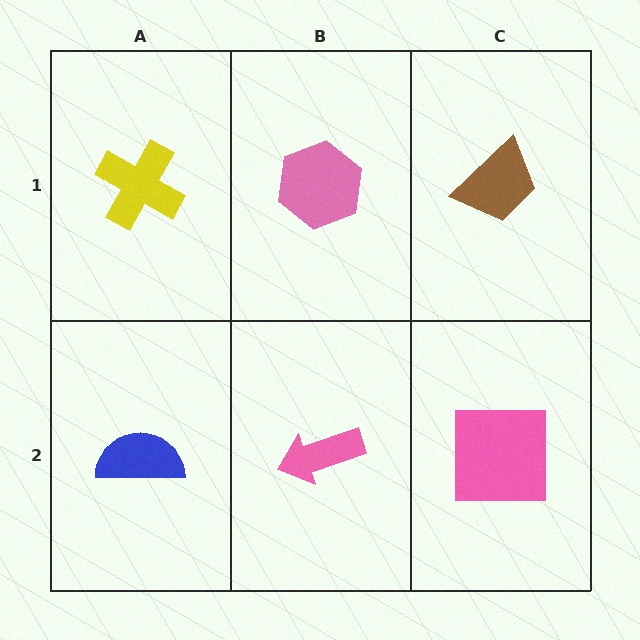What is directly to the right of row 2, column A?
A pink arrow.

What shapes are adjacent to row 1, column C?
A pink square (row 2, column C), a pink hexagon (row 1, column B).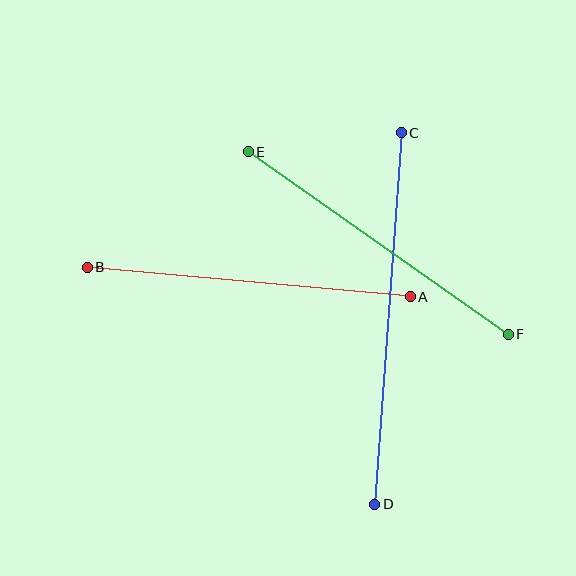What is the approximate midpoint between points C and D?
The midpoint is at approximately (388, 319) pixels.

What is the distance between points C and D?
The distance is approximately 372 pixels.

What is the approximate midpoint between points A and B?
The midpoint is at approximately (249, 282) pixels.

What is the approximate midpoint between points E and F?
The midpoint is at approximately (378, 243) pixels.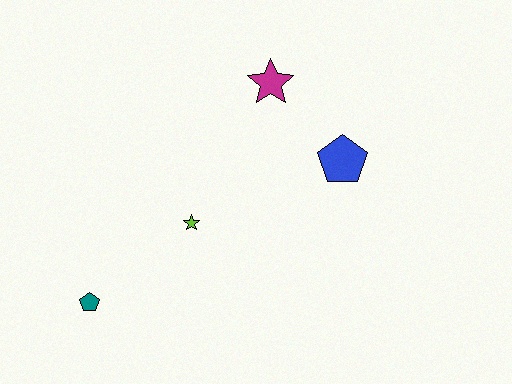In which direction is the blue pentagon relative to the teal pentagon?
The blue pentagon is to the right of the teal pentagon.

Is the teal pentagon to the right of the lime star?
No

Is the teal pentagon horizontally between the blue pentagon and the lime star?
No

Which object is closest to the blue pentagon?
The magenta star is closest to the blue pentagon.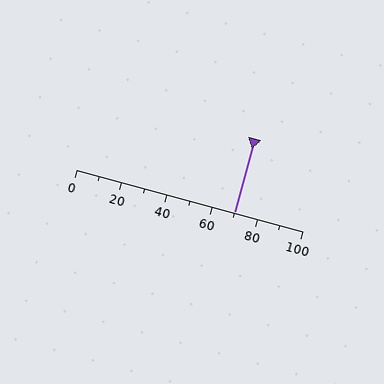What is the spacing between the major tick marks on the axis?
The major ticks are spaced 20 apart.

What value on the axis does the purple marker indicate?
The marker indicates approximately 70.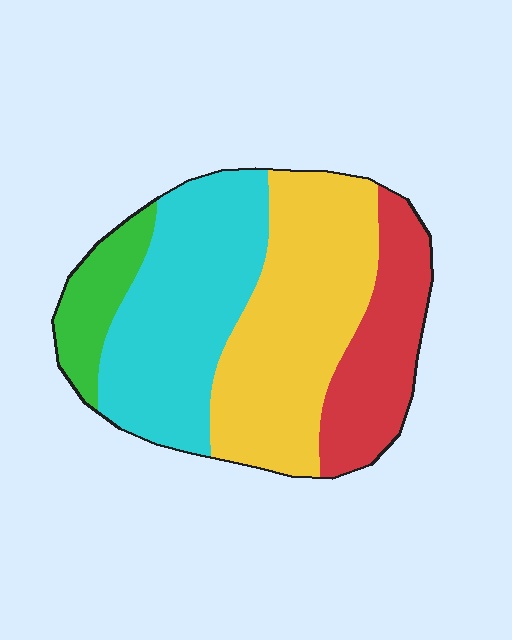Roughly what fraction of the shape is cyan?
Cyan covers 34% of the shape.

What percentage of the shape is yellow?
Yellow takes up about three eighths (3/8) of the shape.